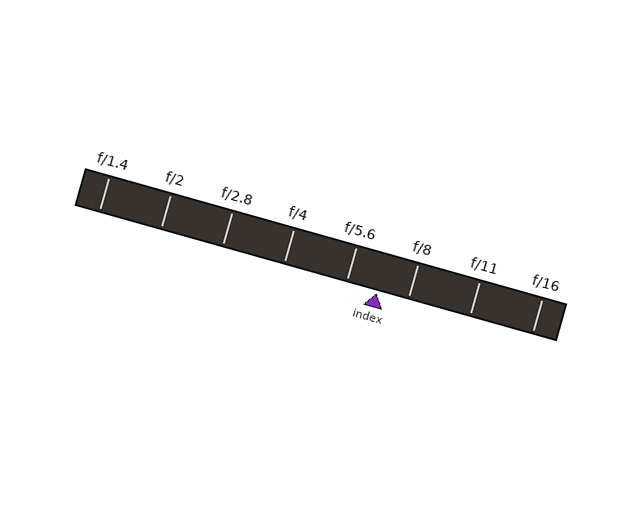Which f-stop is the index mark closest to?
The index mark is closest to f/8.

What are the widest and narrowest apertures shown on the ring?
The widest aperture shown is f/1.4 and the narrowest is f/16.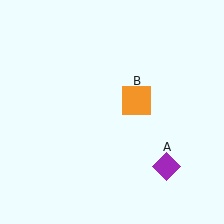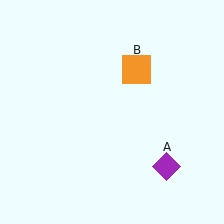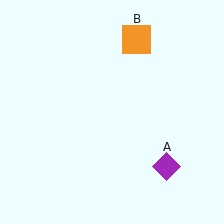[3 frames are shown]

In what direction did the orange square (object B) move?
The orange square (object B) moved up.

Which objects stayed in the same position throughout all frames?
Purple diamond (object A) remained stationary.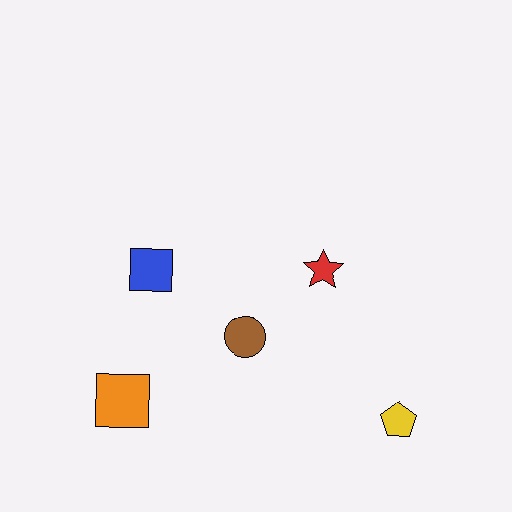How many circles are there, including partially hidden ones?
There is 1 circle.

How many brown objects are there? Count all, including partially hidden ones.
There is 1 brown object.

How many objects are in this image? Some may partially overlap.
There are 5 objects.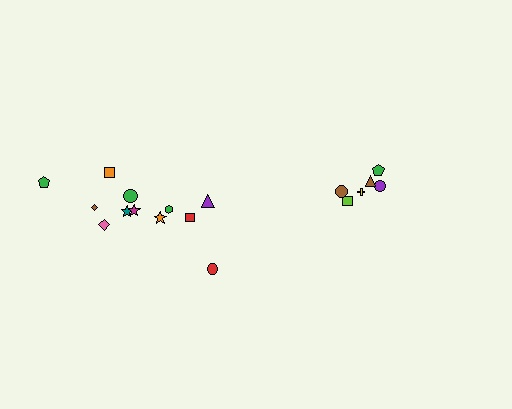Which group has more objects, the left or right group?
The left group.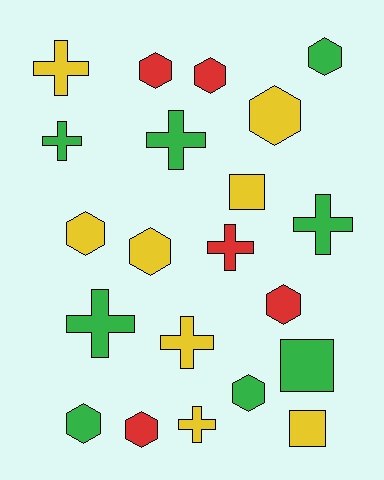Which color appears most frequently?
Green, with 8 objects.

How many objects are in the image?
There are 21 objects.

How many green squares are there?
There is 1 green square.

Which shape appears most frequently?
Hexagon, with 10 objects.